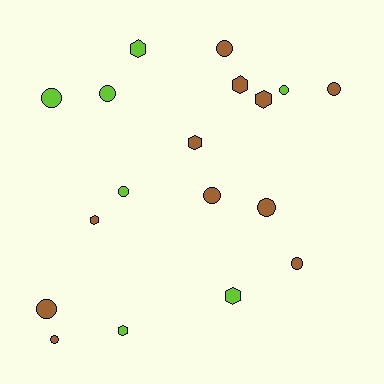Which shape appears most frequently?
Circle, with 11 objects.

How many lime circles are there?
There are 4 lime circles.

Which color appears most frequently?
Brown, with 11 objects.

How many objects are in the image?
There are 18 objects.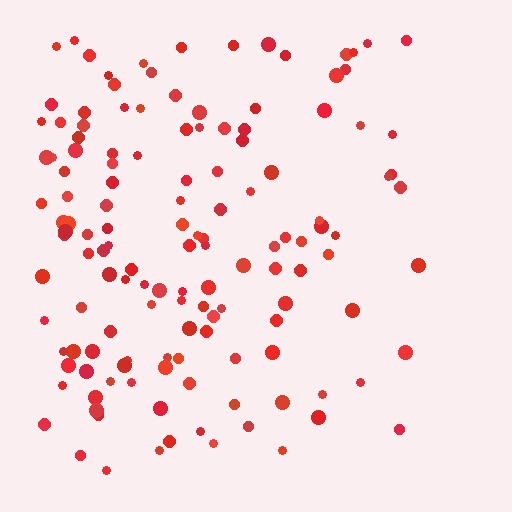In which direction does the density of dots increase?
From right to left, with the left side densest.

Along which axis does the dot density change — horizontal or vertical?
Horizontal.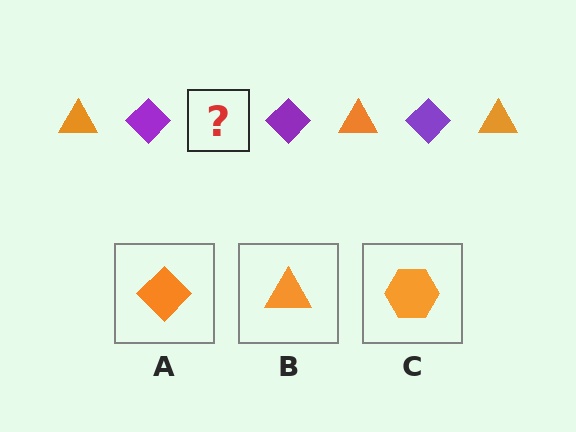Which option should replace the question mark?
Option B.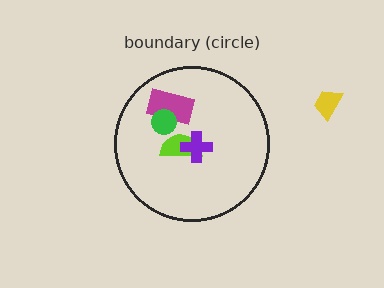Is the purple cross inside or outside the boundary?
Inside.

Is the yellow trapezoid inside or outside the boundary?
Outside.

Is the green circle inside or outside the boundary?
Inside.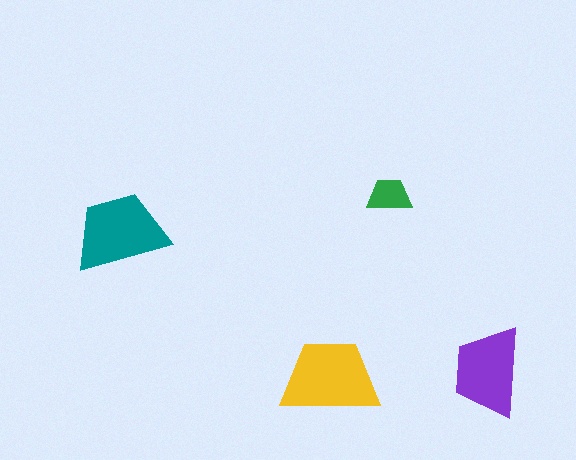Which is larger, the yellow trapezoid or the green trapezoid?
The yellow one.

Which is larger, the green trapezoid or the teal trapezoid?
The teal one.